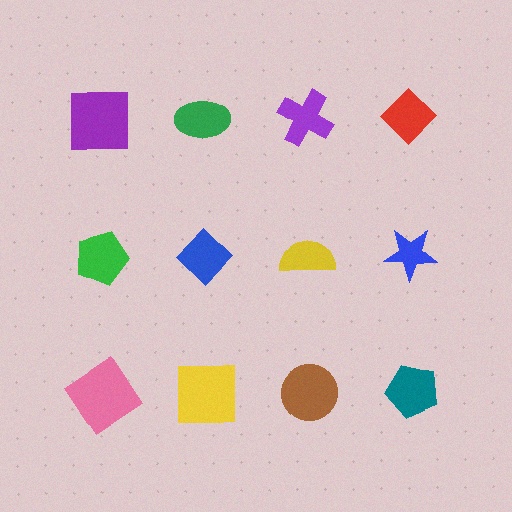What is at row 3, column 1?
A pink diamond.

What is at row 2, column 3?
A yellow semicircle.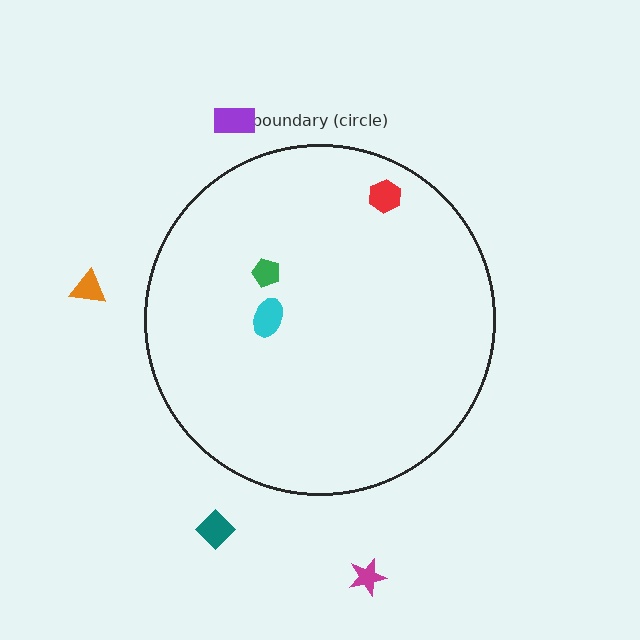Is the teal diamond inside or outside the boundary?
Outside.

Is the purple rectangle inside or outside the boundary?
Outside.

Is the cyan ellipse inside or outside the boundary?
Inside.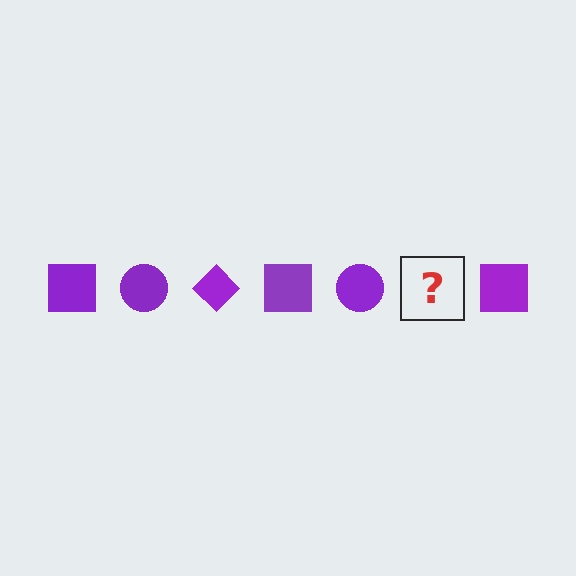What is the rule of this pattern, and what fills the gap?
The rule is that the pattern cycles through square, circle, diamond shapes in purple. The gap should be filled with a purple diamond.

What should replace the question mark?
The question mark should be replaced with a purple diamond.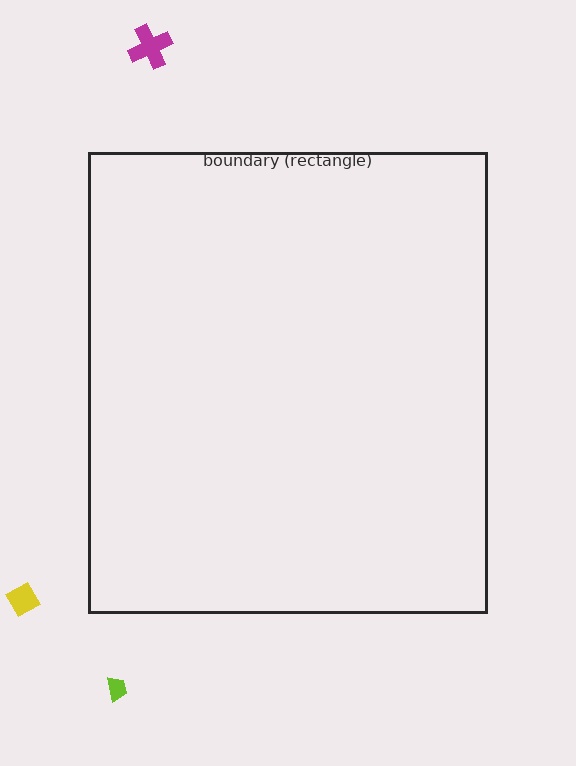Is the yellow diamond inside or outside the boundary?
Outside.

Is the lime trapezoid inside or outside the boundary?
Outside.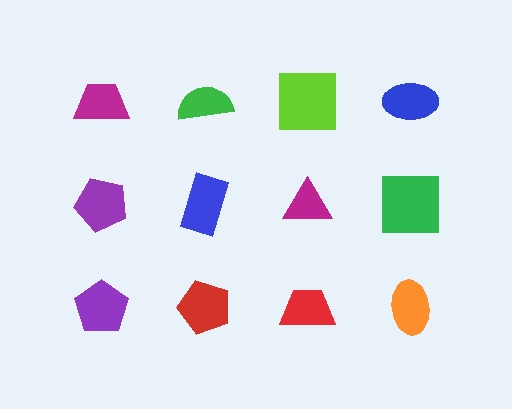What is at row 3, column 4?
An orange ellipse.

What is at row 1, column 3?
A lime square.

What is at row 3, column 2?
A red pentagon.